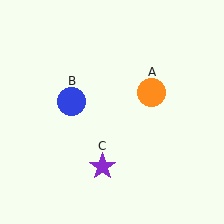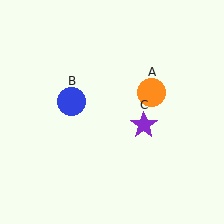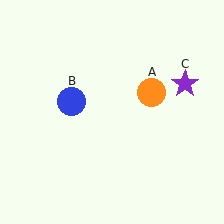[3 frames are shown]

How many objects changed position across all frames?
1 object changed position: purple star (object C).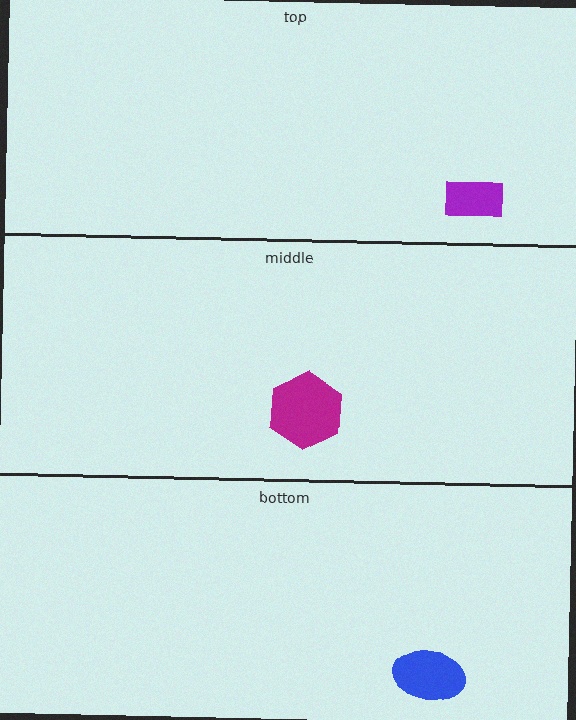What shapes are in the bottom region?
The blue ellipse.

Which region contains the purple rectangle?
The top region.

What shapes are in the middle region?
The magenta hexagon.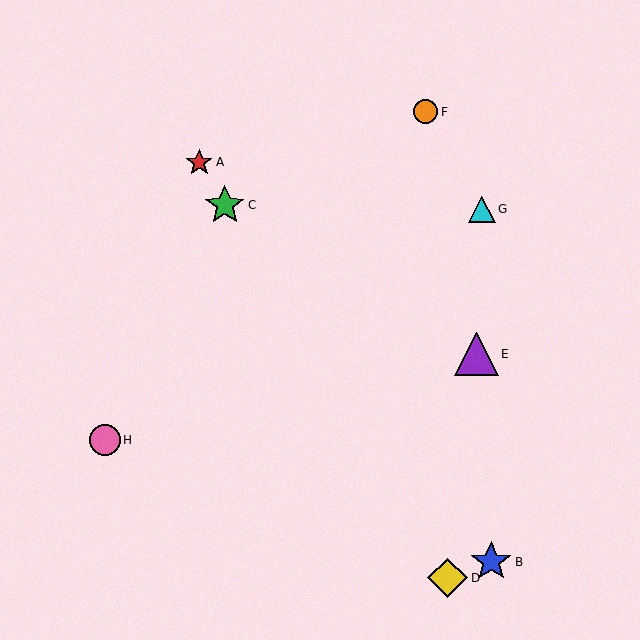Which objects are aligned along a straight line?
Objects A, C, D are aligned along a straight line.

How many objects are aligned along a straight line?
3 objects (A, C, D) are aligned along a straight line.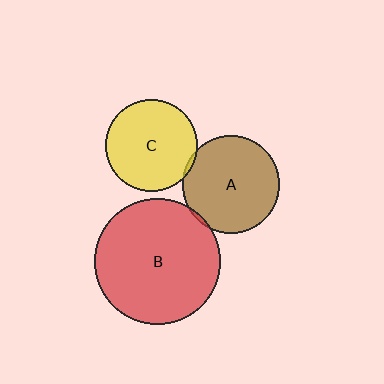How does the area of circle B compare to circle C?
Approximately 1.9 times.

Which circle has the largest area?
Circle B (red).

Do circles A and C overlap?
Yes.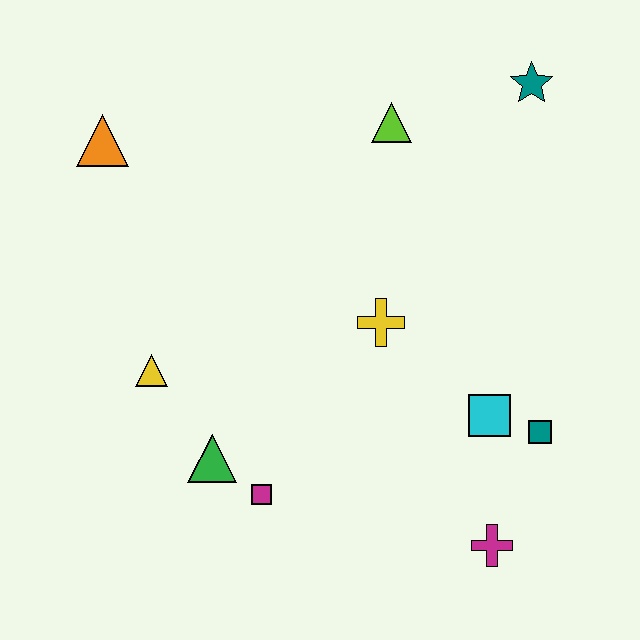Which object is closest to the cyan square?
The teal square is closest to the cyan square.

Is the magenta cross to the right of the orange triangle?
Yes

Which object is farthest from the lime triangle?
The magenta cross is farthest from the lime triangle.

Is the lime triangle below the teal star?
Yes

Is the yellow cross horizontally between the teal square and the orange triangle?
Yes